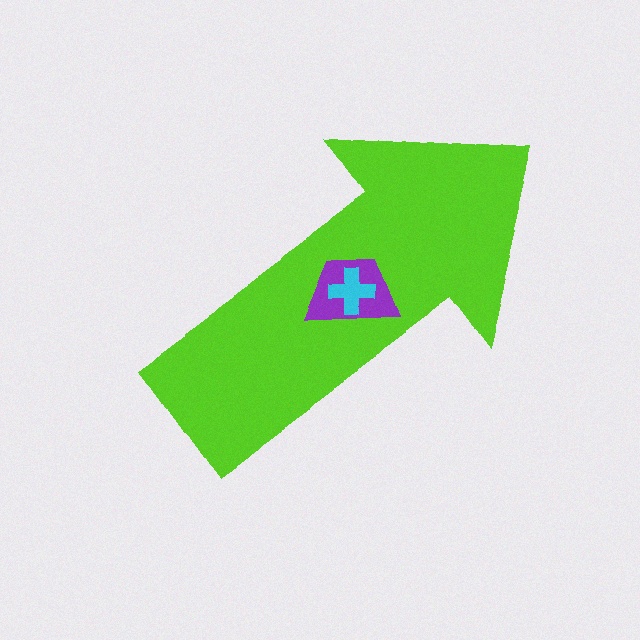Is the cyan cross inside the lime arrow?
Yes.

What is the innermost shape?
The cyan cross.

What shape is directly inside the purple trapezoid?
The cyan cross.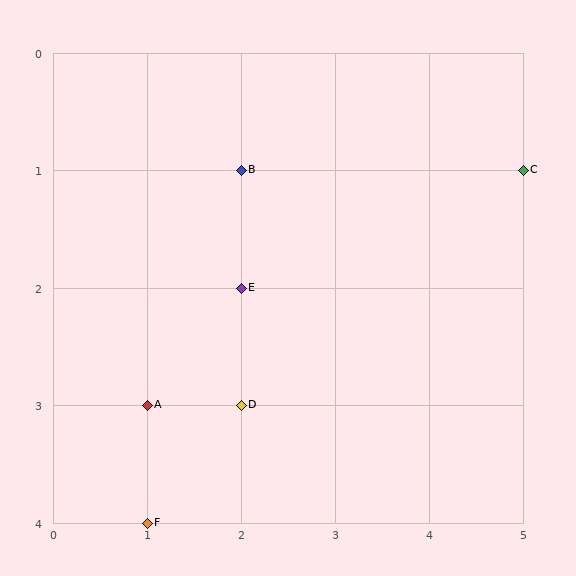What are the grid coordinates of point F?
Point F is at grid coordinates (1, 4).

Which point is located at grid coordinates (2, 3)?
Point D is at (2, 3).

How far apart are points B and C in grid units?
Points B and C are 3 columns apart.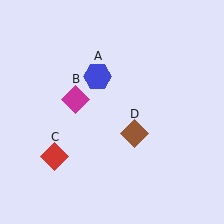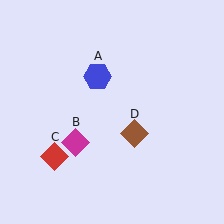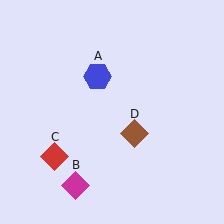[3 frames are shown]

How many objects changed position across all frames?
1 object changed position: magenta diamond (object B).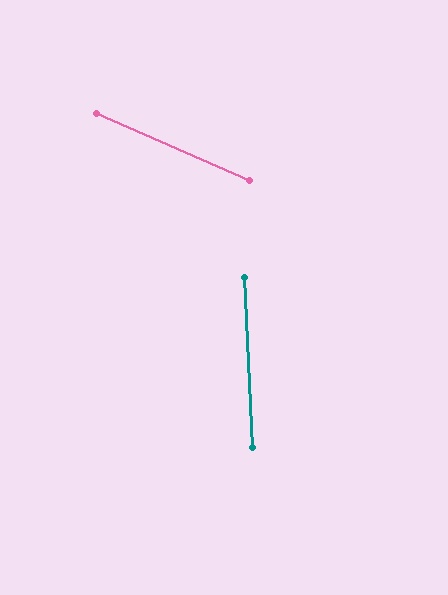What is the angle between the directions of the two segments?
Approximately 64 degrees.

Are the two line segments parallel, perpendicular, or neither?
Neither parallel nor perpendicular — they differ by about 64°.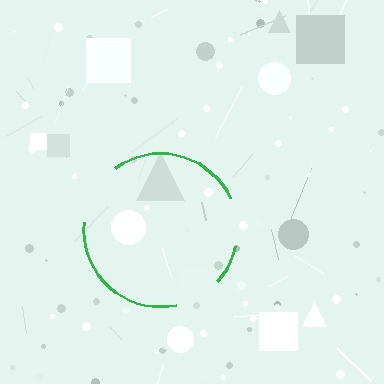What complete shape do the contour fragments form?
The contour fragments form a circle.